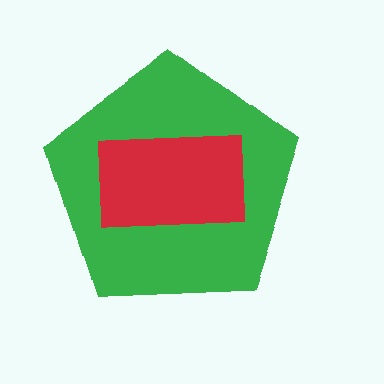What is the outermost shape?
The green pentagon.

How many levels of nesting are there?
2.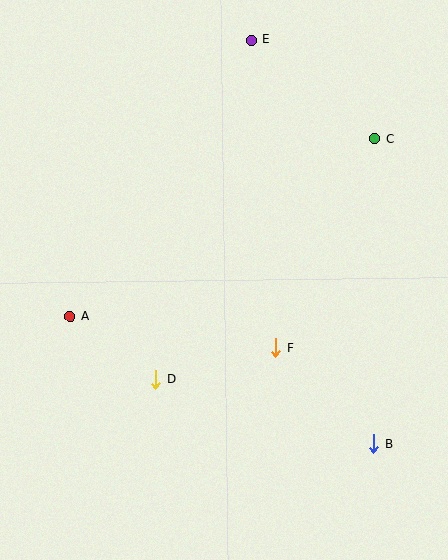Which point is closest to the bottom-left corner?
Point D is closest to the bottom-left corner.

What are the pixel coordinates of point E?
Point E is at (251, 40).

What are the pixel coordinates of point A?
Point A is at (70, 316).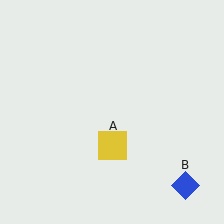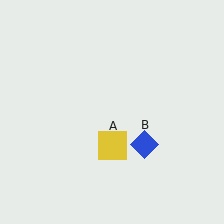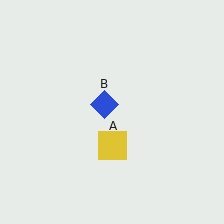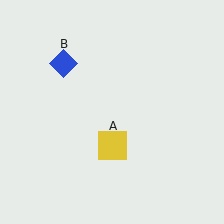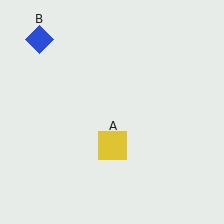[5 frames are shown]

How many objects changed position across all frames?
1 object changed position: blue diamond (object B).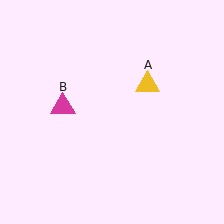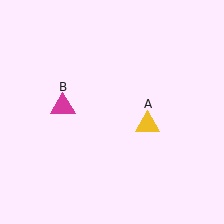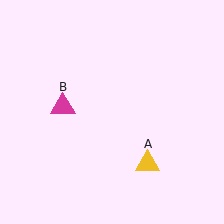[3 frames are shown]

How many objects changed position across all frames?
1 object changed position: yellow triangle (object A).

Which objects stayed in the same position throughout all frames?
Magenta triangle (object B) remained stationary.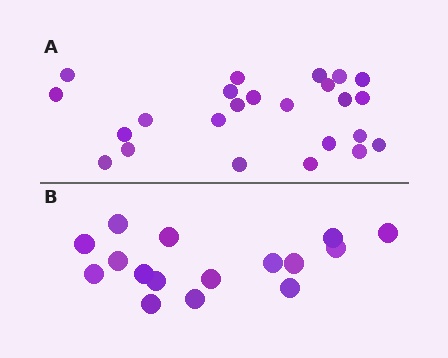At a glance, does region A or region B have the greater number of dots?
Region A (the top region) has more dots.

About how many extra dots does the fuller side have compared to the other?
Region A has roughly 8 or so more dots than region B.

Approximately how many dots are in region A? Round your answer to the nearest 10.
About 20 dots. (The exact count is 24, which rounds to 20.)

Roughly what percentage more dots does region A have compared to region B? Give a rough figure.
About 50% more.